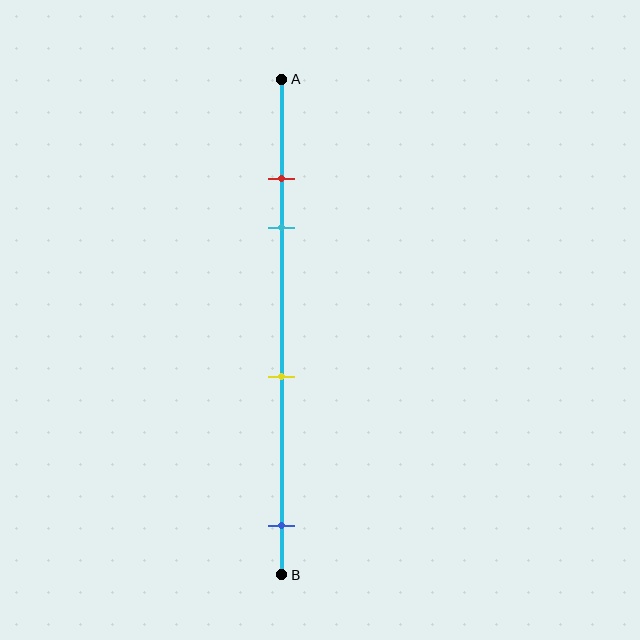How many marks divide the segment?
There are 4 marks dividing the segment.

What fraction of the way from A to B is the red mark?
The red mark is approximately 20% (0.2) of the way from A to B.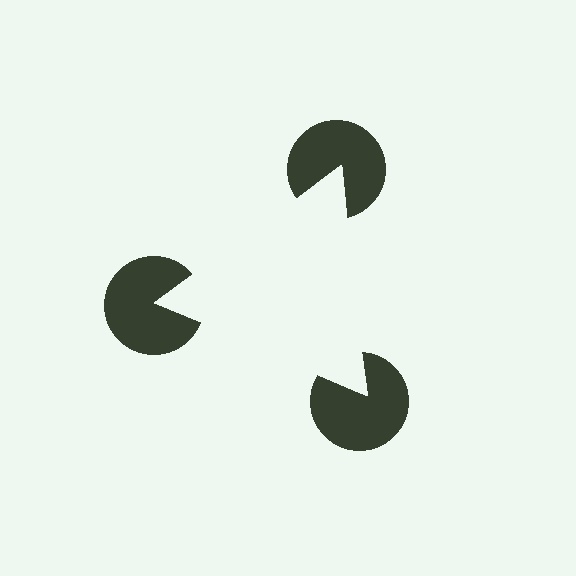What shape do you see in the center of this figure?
An illusory triangle — its edges are inferred from the aligned wedge cuts in the pac-man discs, not physically drawn.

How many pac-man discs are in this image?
There are 3 — one at each vertex of the illusory triangle.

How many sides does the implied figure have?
3 sides.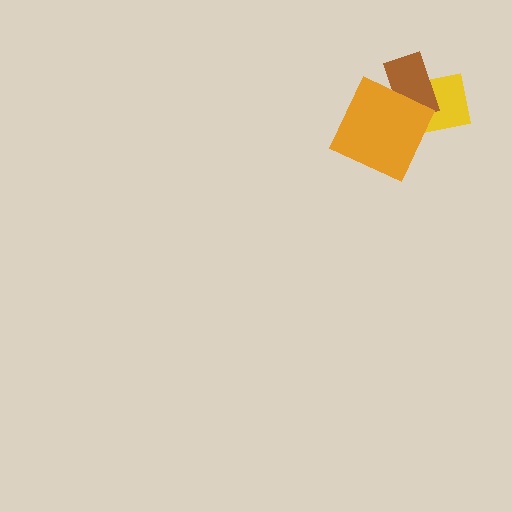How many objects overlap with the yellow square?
1 object overlaps with the yellow square.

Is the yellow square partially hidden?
Yes, it is partially covered by another shape.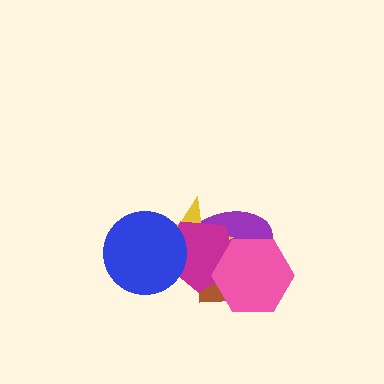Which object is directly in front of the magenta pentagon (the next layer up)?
The pink hexagon is directly in front of the magenta pentagon.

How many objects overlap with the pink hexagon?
4 objects overlap with the pink hexagon.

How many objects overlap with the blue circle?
3 objects overlap with the blue circle.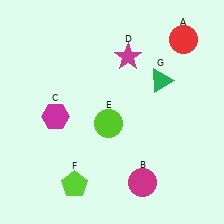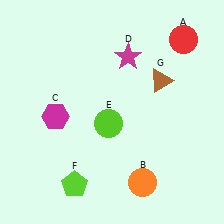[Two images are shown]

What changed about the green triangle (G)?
In Image 1, G is green. In Image 2, it changed to brown.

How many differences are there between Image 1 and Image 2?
There are 2 differences between the two images.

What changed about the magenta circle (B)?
In Image 1, B is magenta. In Image 2, it changed to orange.